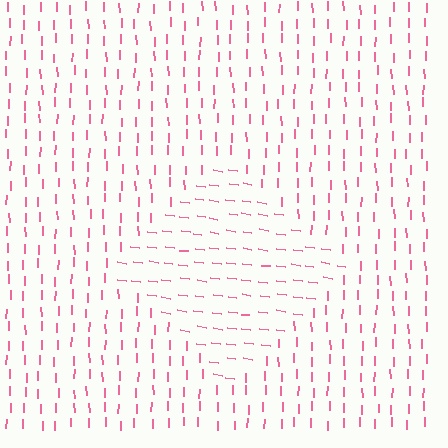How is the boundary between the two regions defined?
The boundary is defined purely by a change in line orientation (approximately 82 degrees difference). All lines are the same color and thickness.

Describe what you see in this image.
The image is filled with small pink line segments. A diamond region in the image has lines oriented differently from the surrounding lines, creating a visible texture boundary.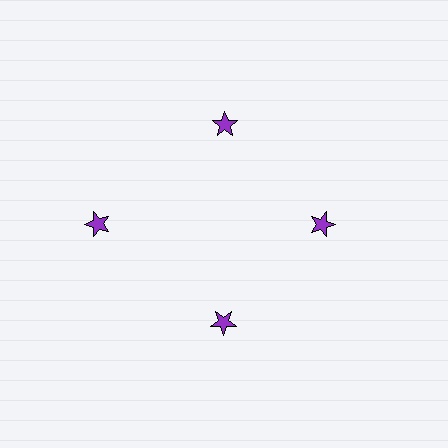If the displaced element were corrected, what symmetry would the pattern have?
It would have 4-fold rotational symmetry — the pattern would map onto itself every 90 degrees.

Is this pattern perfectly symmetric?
No. The 4 purple stars are arranged in a ring, but one element near the 9 o'clock position is pushed outward from the center, breaking the 4-fold rotational symmetry.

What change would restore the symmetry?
The symmetry would be restored by moving it inward, back onto the ring so that all 4 stars sit at equal angles and equal distance from the center.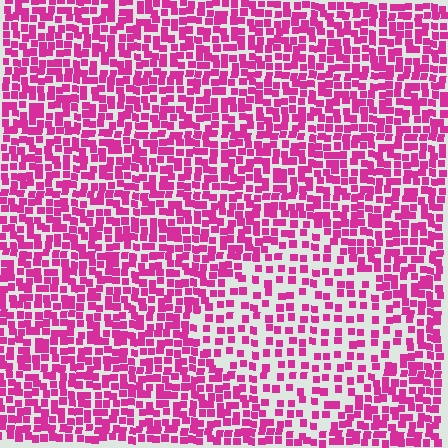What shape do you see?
I see a diamond.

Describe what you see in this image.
The image contains small magenta elements arranged at two different densities. A diamond-shaped region is visible where the elements are less densely packed than the surrounding area.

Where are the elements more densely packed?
The elements are more densely packed outside the diamond boundary.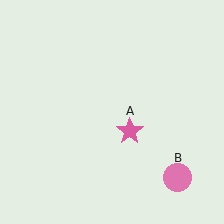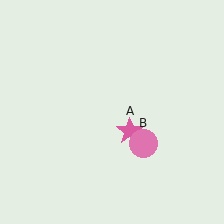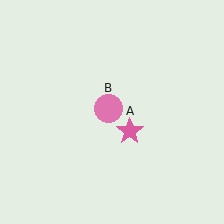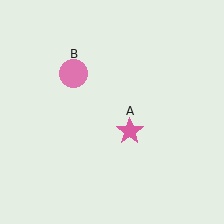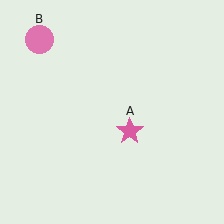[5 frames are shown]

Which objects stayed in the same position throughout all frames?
Pink star (object A) remained stationary.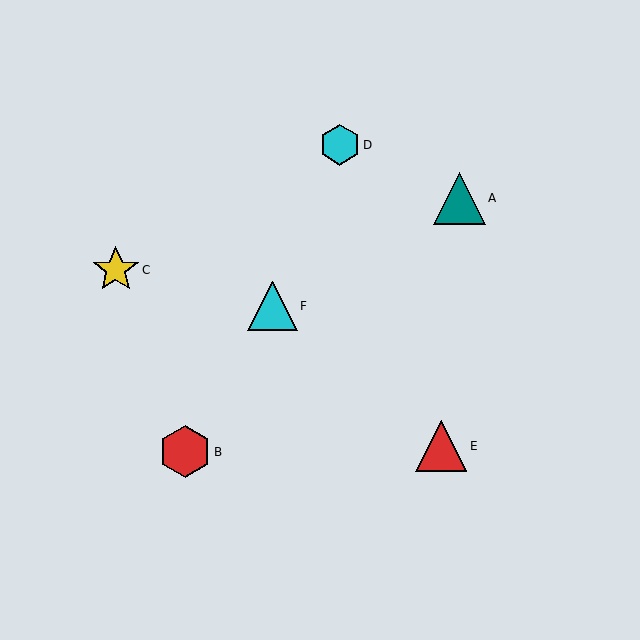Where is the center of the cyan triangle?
The center of the cyan triangle is at (272, 306).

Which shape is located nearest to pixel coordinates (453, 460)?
The red triangle (labeled E) at (441, 446) is nearest to that location.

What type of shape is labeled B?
Shape B is a red hexagon.